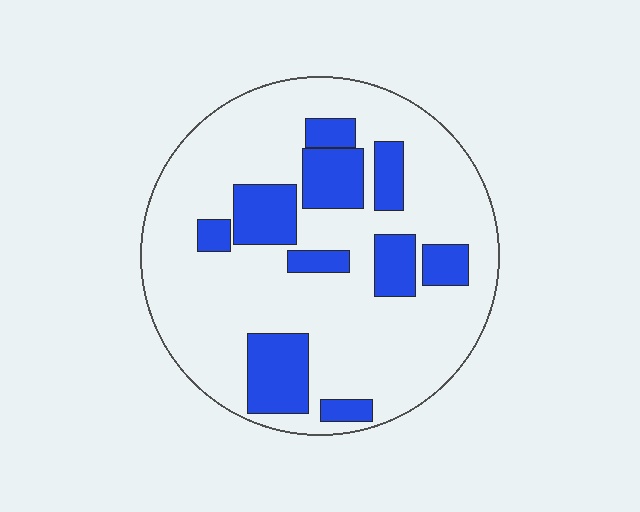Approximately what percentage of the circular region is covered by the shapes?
Approximately 25%.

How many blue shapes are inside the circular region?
10.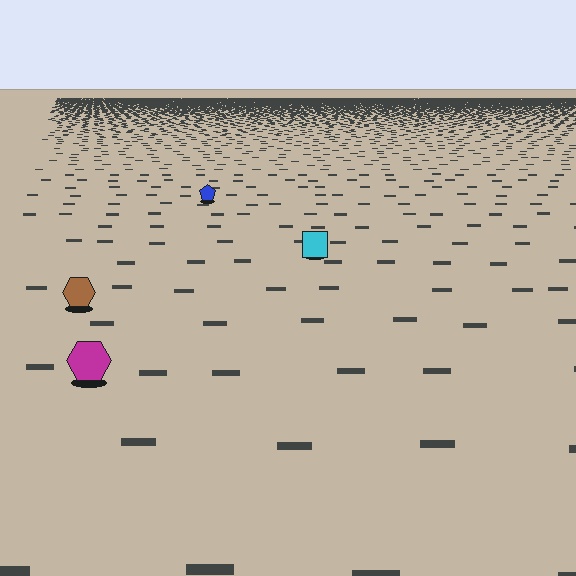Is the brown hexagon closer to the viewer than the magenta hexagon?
No. The magenta hexagon is closer — you can tell from the texture gradient: the ground texture is coarser near it.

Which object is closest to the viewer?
The magenta hexagon is closest. The texture marks near it are larger and more spread out.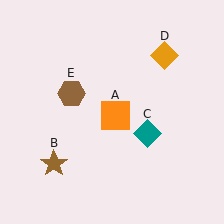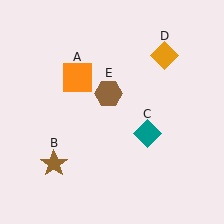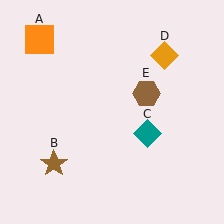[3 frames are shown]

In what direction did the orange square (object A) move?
The orange square (object A) moved up and to the left.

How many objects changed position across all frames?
2 objects changed position: orange square (object A), brown hexagon (object E).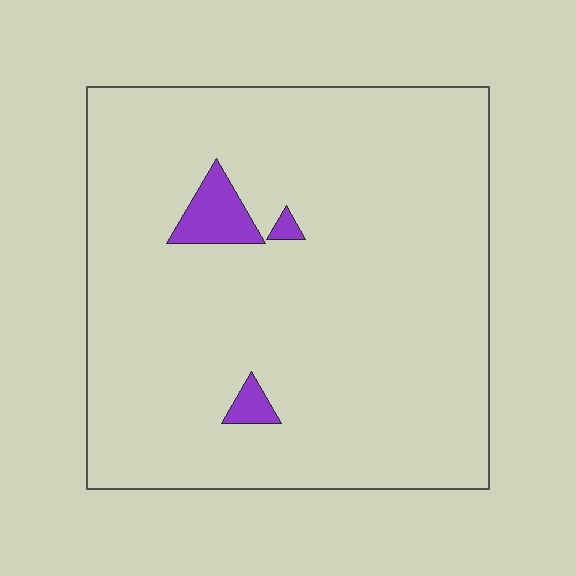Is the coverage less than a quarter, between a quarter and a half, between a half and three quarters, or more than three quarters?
Less than a quarter.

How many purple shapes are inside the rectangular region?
3.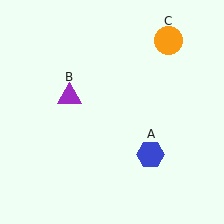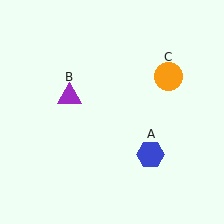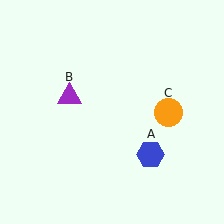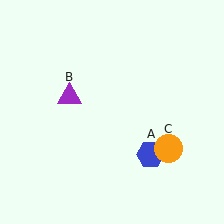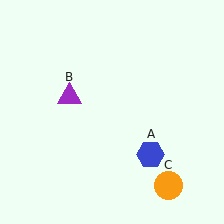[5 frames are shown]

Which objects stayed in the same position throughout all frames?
Blue hexagon (object A) and purple triangle (object B) remained stationary.